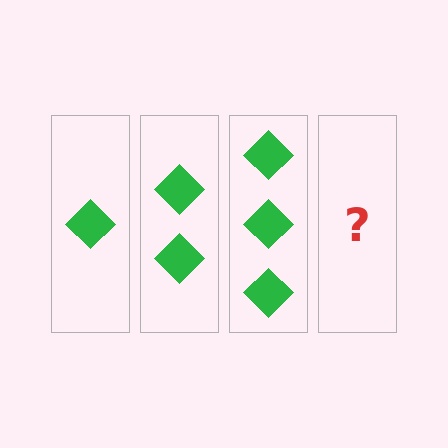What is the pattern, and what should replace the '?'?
The pattern is that each step adds one more diamond. The '?' should be 4 diamonds.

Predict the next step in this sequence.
The next step is 4 diamonds.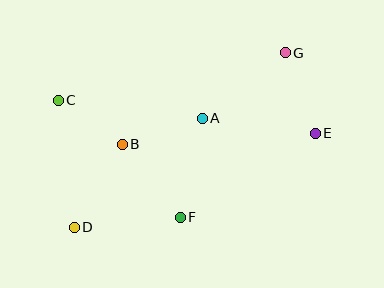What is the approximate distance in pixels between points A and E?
The distance between A and E is approximately 114 pixels.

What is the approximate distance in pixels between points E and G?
The distance between E and G is approximately 86 pixels.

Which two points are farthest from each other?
Points D and G are farthest from each other.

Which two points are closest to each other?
Points B and C are closest to each other.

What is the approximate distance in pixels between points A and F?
The distance between A and F is approximately 101 pixels.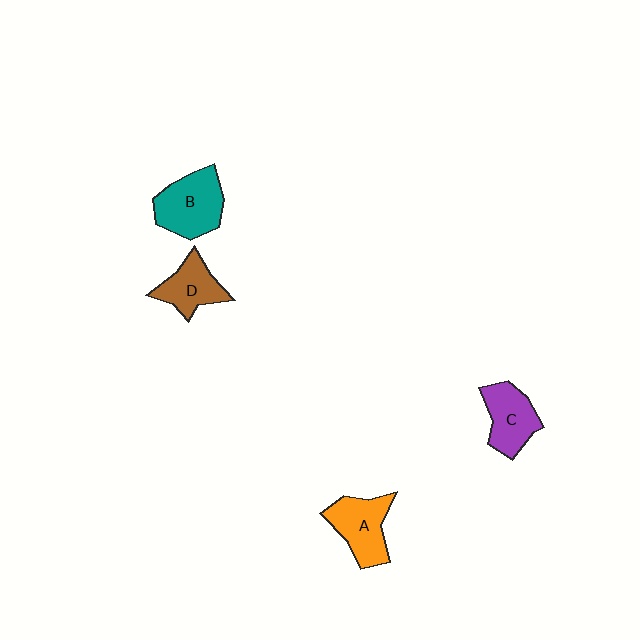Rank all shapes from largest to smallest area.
From largest to smallest: B (teal), A (orange), C (purple), D (brown).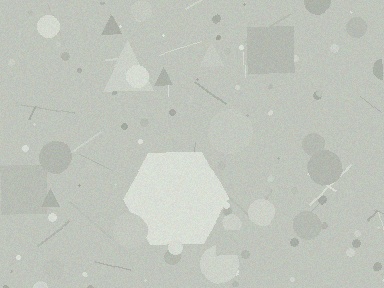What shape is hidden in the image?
A hexagon is hidden in the image.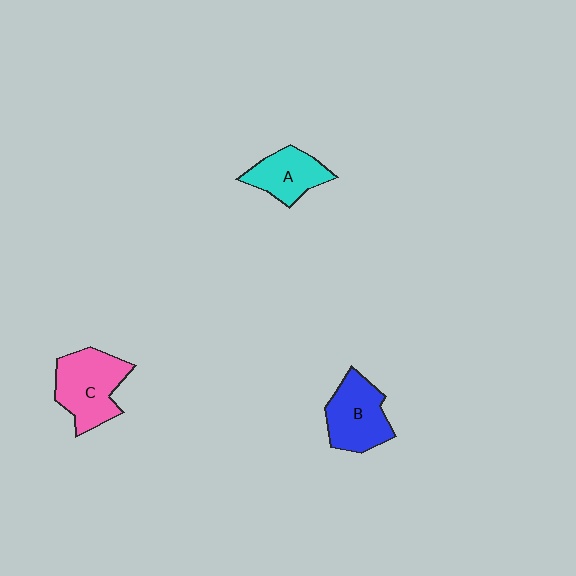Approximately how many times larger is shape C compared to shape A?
Approximately 1.4 times.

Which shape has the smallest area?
Shape A (cyan).